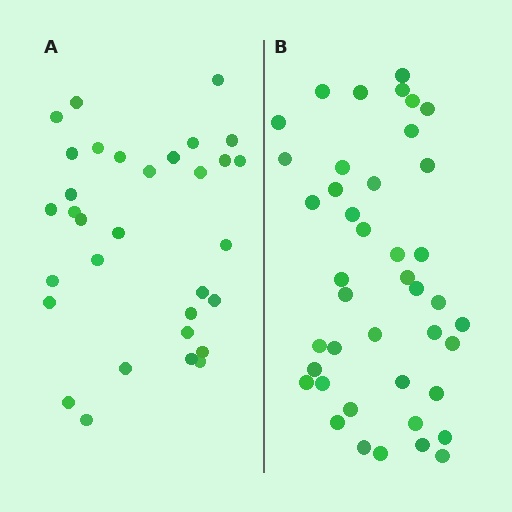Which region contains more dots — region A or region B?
Region B (the right region) has more dots.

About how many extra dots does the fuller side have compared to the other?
Region B has roughly 10 or so more dots than region A.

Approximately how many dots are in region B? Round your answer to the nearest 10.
About 40 dots. (The exact count is 42, which rounds to 40.)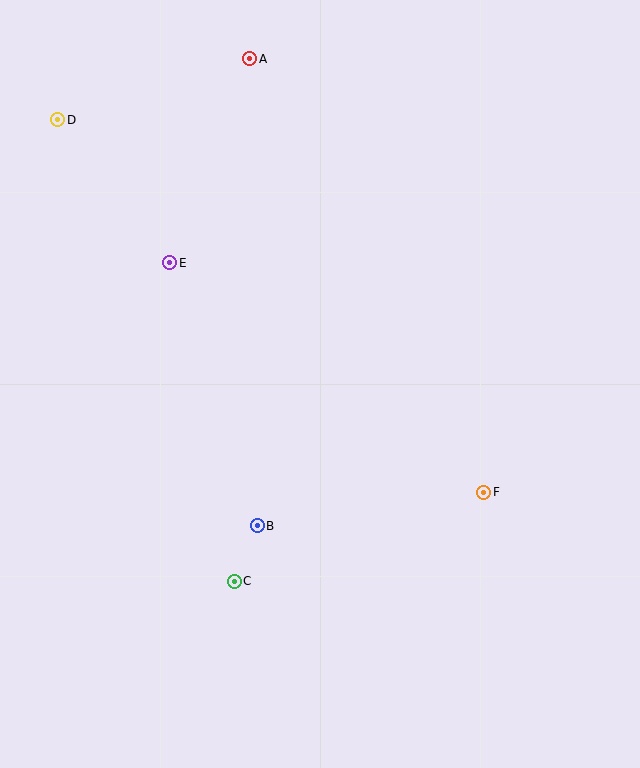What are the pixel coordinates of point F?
Point F is at (484, 492).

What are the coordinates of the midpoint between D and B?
The midpoint between D and B is at (157, 323).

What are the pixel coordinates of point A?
Point A is at (250, 59).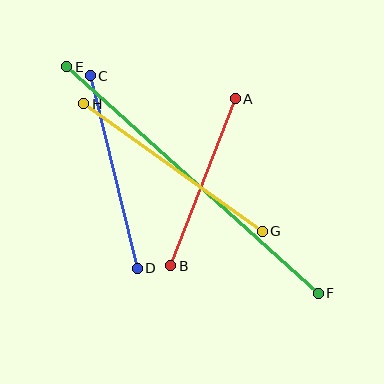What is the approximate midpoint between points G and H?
The midpoint is at approximately (173, 167) pixels.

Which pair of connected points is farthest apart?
Points E and F are farthest apart.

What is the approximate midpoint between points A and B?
The midpoint is at approximately (203, 182) pixels.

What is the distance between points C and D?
The distance is approximately 198 pixels.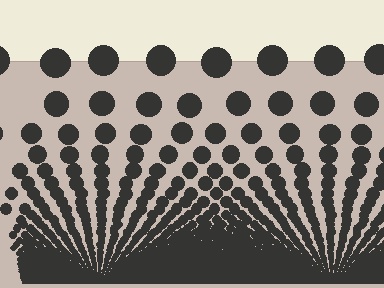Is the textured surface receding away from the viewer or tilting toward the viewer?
The surface appears to tilt toward the viewer. Texture elements get larger and sparser toward the top.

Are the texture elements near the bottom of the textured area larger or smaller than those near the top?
Smaller. The gradient is inverted — elements near the bottom are smaller and denser.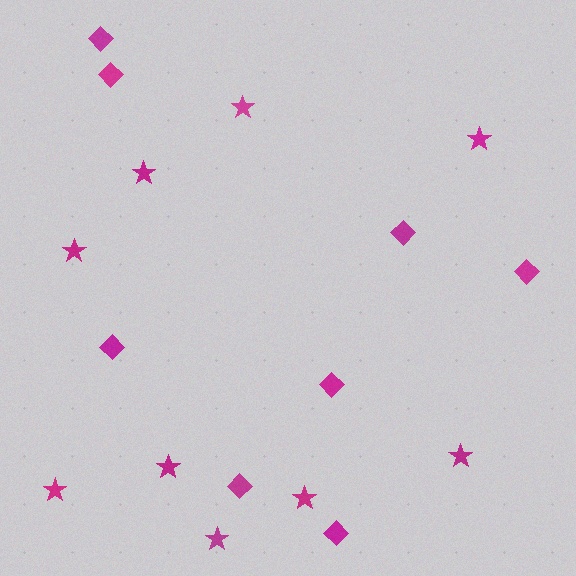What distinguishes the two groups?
There are 2 groups: one group of stars (9) and one group of diamonds (8).